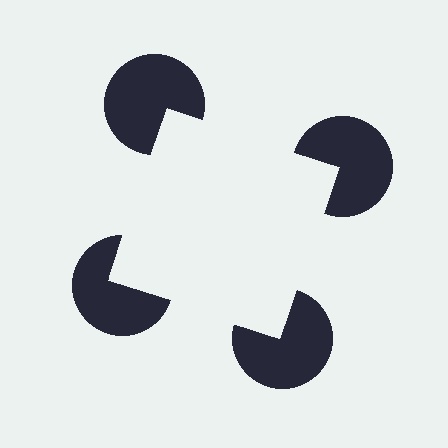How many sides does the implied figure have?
4 sides.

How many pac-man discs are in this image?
There are 4 — one at each vertex of the illusory square.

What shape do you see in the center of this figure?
An illusory square — its edges are inferred from the aligned wedge cuts in the pac-man discs, not physically drawn.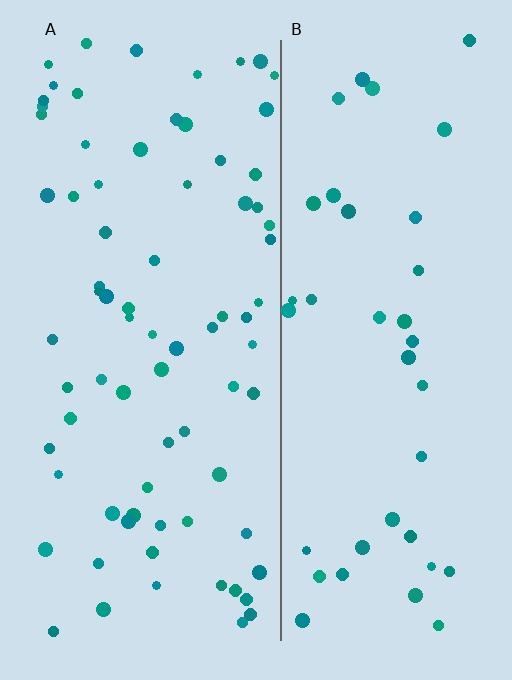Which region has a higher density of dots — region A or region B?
A (the left).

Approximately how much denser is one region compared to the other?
Approximately 1.9× — region A over region B.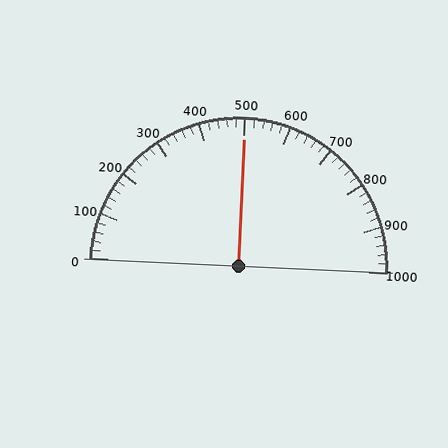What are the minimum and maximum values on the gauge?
The gauge ranges from 0 to 1000.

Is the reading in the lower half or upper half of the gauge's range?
The reading is in the upper half of the range (0 to 1000).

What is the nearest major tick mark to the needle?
The nearest major tick mark is 500.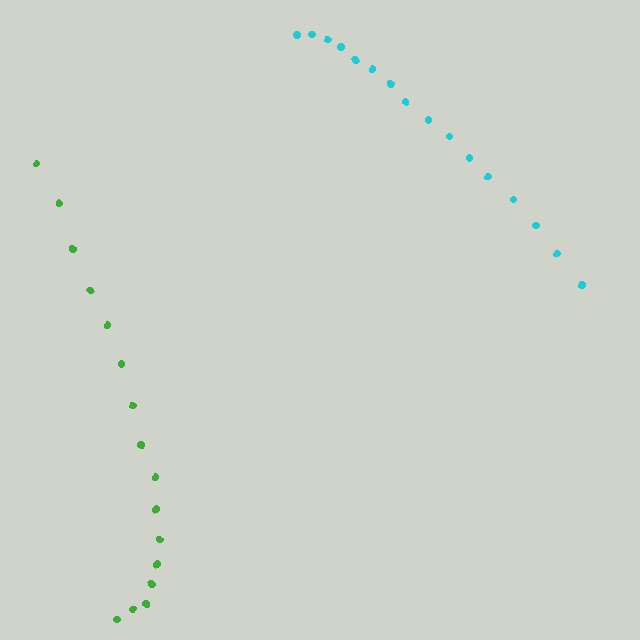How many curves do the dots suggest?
There are 2 distinct paths.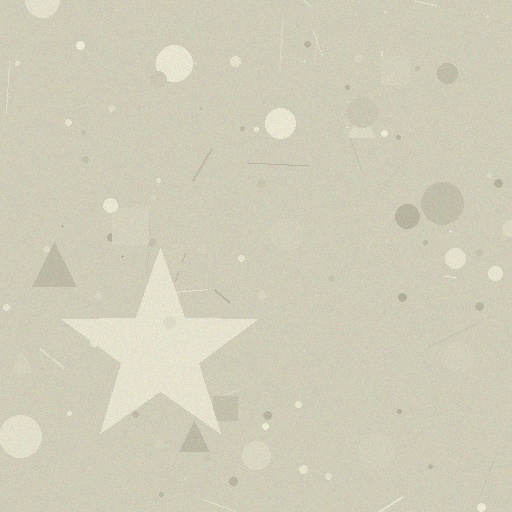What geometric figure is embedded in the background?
A star is embedded in the background.